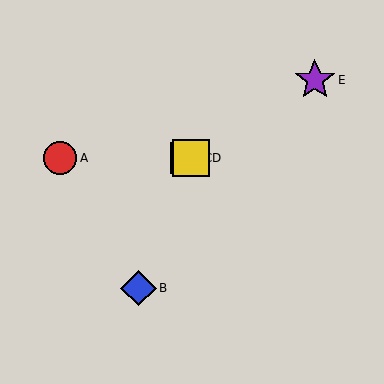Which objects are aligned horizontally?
Objects A, C, D are aligned horizontally.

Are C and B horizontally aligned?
No, C is at y≈158 and B is at y≈288.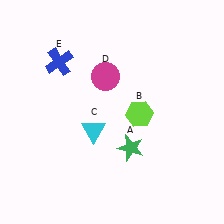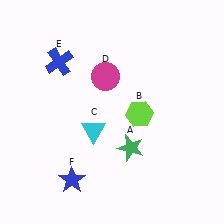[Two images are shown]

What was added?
A blue star (F) was added in Image 2.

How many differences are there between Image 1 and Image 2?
There is 1 difference between the two images.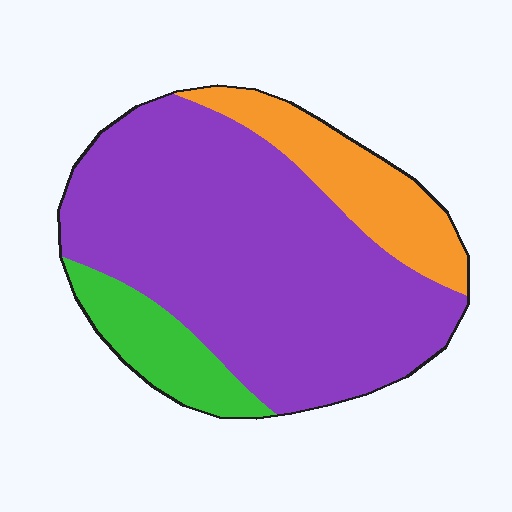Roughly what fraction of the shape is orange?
Orange covers roughly 15% of the shape.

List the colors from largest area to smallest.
From largest to smallest: purple, orange, green.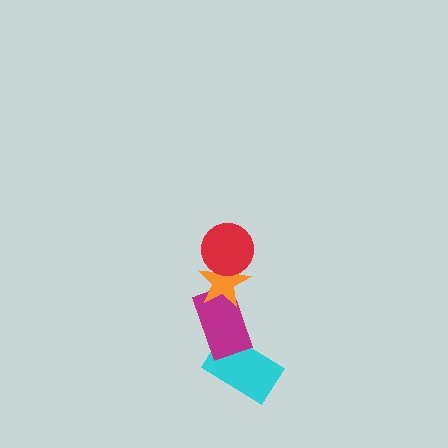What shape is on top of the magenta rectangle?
The orange star is on top of the magenta rectangle.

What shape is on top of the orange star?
The red circle is on top of the orange star.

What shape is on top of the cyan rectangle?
The magenta rectangle is on top of the cyan rectangle.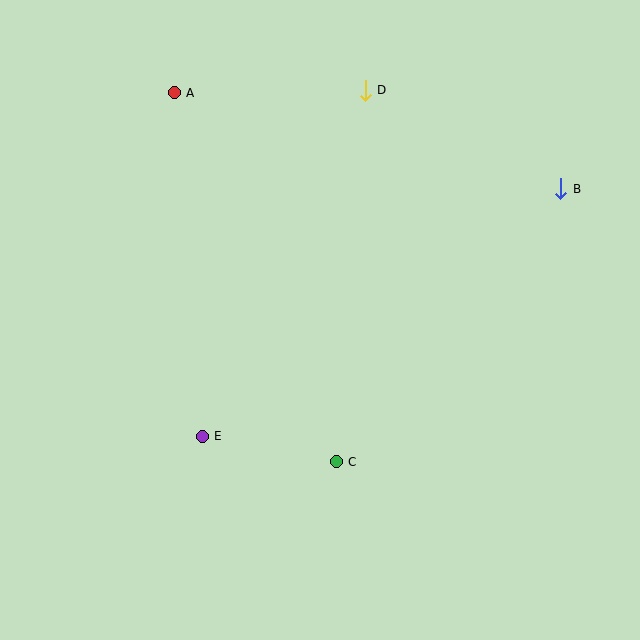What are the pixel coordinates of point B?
Point B is at (561, 189).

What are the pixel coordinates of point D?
Point D is at (365, 90).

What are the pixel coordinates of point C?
Point C is at (336, 462).